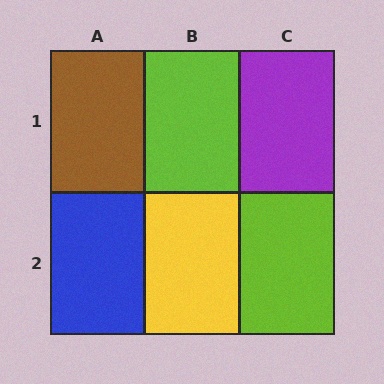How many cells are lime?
2 cells are lime.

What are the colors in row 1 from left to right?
Brown, lime, purple.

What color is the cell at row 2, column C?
Lime.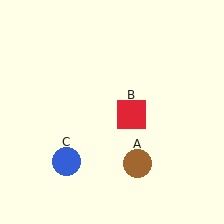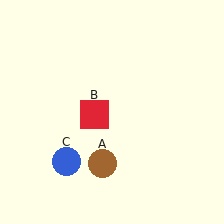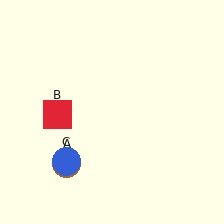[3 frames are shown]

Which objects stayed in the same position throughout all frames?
Blue circle (object C) remained stationary.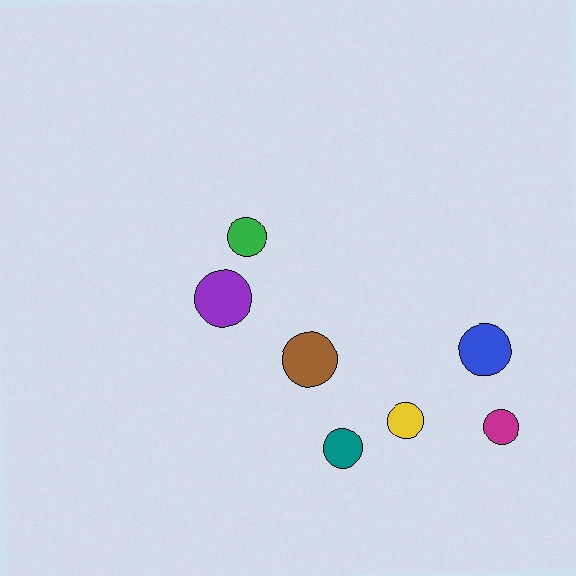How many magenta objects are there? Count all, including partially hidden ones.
There is 1 magenta object.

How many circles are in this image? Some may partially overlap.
There are 7 circles.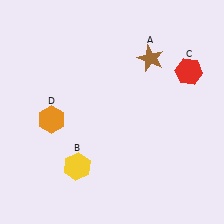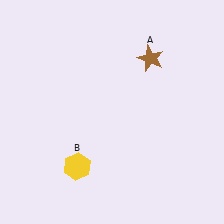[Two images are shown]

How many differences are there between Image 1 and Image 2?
There are 2 differences between the two images.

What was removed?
The orange hexagon (D), the red hexagon (C) were removed in Image 2.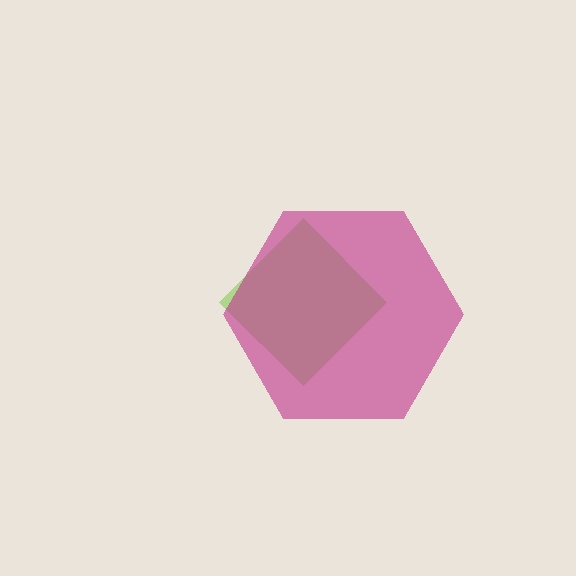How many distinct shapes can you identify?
There are 2 distinct shapes: a lime diamond, a magenta hexagon.